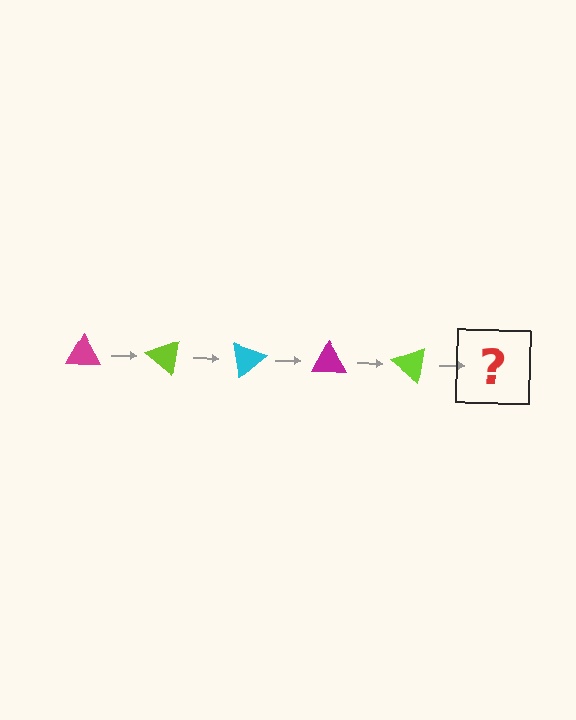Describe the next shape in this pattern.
It should be a cyan triangle, rotated 200 degrees from the start.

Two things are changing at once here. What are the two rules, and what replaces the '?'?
The two rules are that it rotates 40 degrees each step and the color cycles through magenta, lime, and cyan. The '?' should be a cyan triangle, rotated 200 degrees from the start.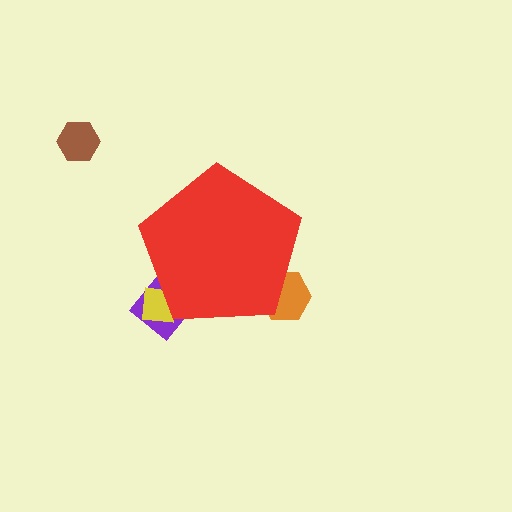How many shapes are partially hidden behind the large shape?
3 shapes are partially hidden.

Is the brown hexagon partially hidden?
No, the brown hexagon is fully visible.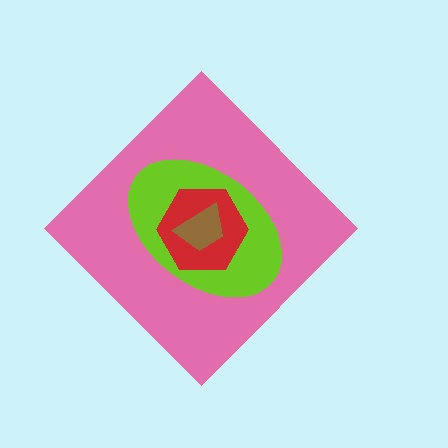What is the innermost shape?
The brown trapezoid.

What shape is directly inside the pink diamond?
The lime ellipse.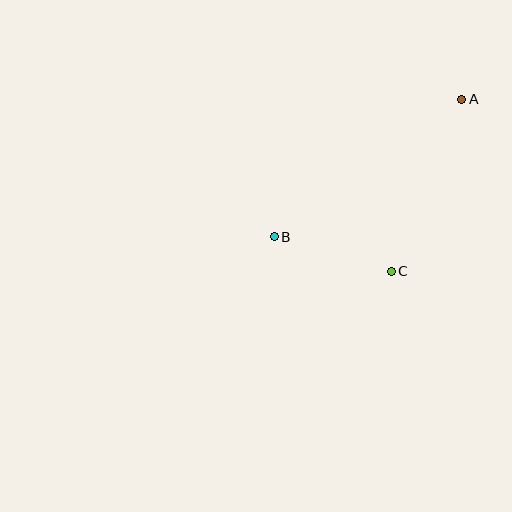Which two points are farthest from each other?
Points A and B are farthest from each other.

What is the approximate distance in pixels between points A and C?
The distance between A and C is approximately 186 pixels.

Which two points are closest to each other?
Points B and C are closest to each other.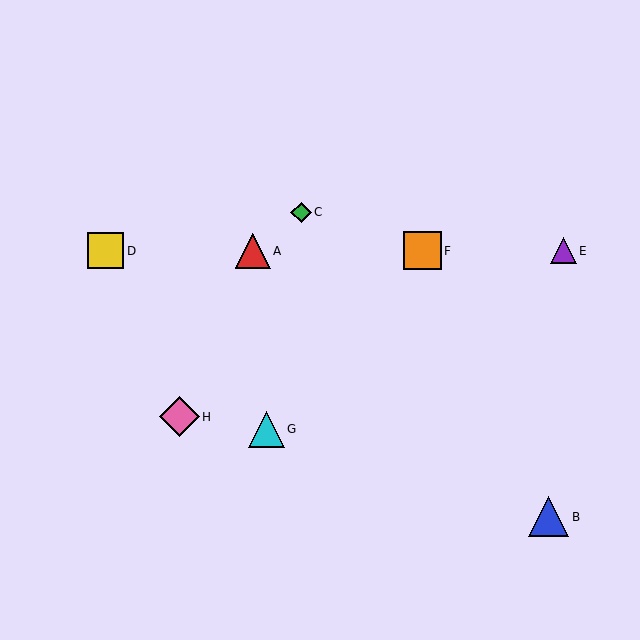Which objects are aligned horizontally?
Objects A, D, E, F are aligned horizontally.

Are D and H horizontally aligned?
No, D is at y≈251 and H is at y≈417.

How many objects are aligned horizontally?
4 objects (A, D, E, F) are aligned horizontally.